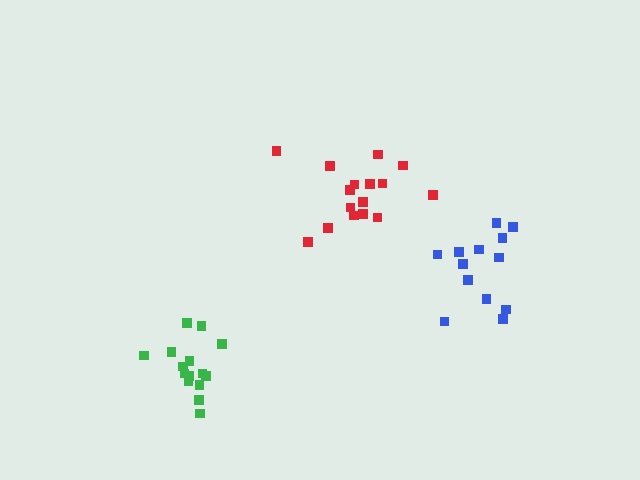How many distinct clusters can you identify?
There are 3 distinct clusters.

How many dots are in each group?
Group 1: 15 dots, Group 2: 16 dots, Group 3: 13 dots (44 total).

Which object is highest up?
The red cluster is topmost.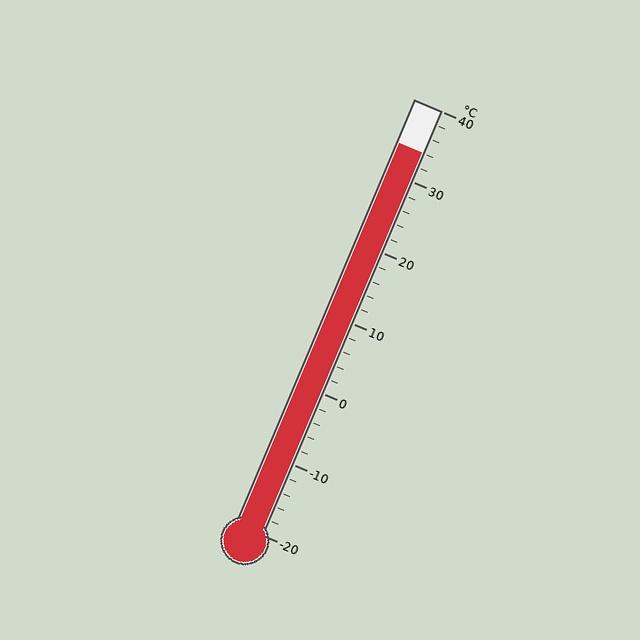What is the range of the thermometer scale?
The thermometer scale ranges from -20°C to 40°C.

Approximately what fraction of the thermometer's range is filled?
The thermometer is filled to approximately 90% of its range.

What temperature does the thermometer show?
The thermometer shows approximately 34°C.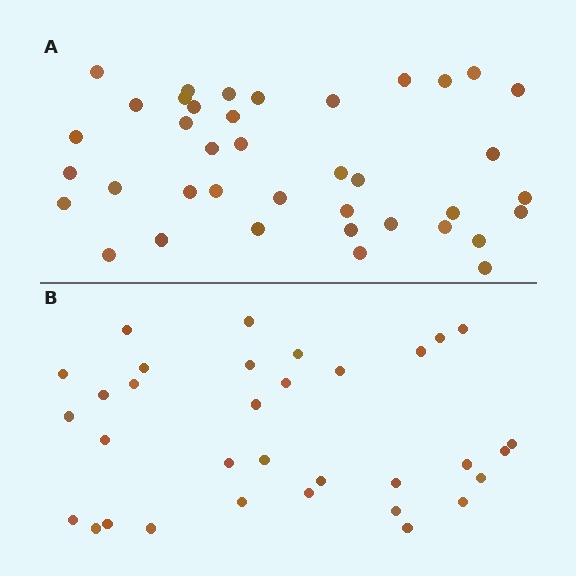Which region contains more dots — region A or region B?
Region A (the top region) has more dots.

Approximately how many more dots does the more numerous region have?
Region A has about 6 more dots than region B.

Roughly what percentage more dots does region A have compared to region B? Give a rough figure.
About 20% more.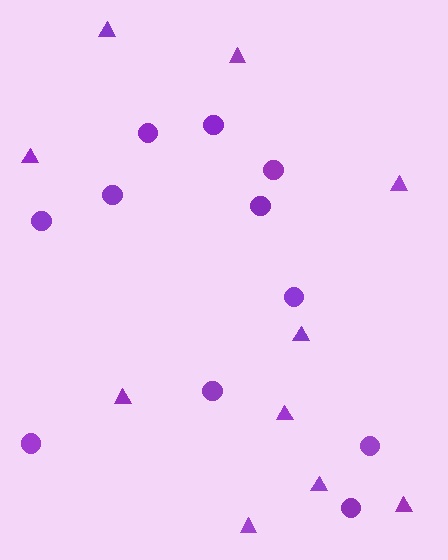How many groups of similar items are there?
There are 2 groups: one group of circles (11) and one group of triangles (10).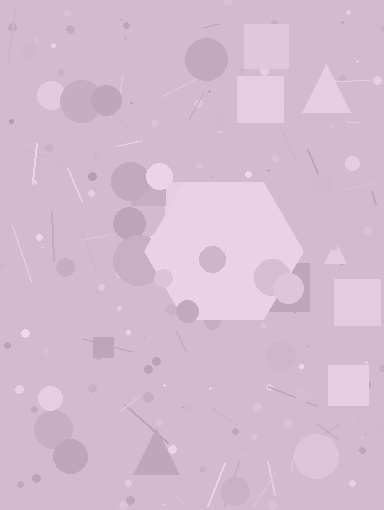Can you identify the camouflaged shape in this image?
The camouflaged shape is a hexagon.